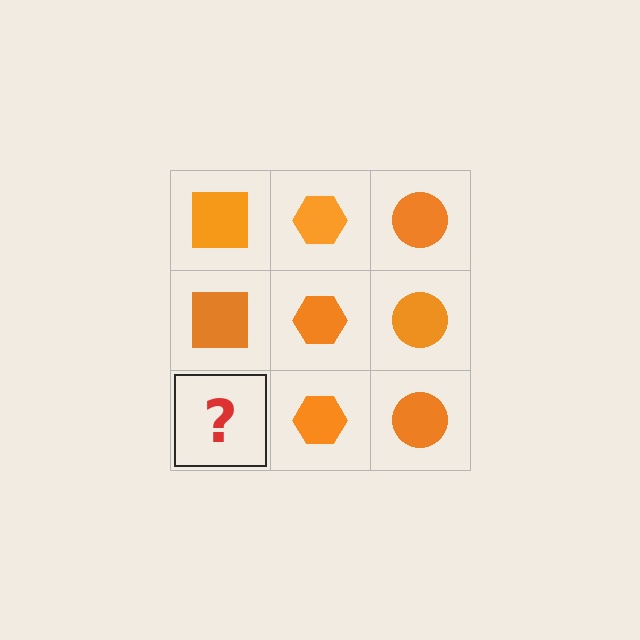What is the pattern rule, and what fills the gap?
The rule is that each column has a consistent shape. The gap should be filled with an orange square.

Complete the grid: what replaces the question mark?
The question mark should be replaced with an orange square.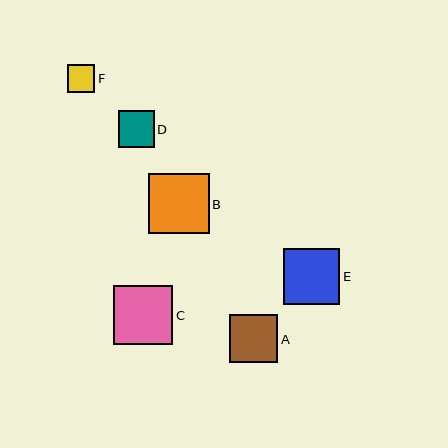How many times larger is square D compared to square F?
Square D is approximately 1.3 times the size of square F.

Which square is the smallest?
Square F is the smallest with a size of approximately 27 pixels.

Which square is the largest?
Square B is the largest with a size of approximately 60 pixels.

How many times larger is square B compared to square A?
Square B is approximately 1.3 times the size of square A.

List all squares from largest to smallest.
From largest to smallest: B, C, E, A, D, F.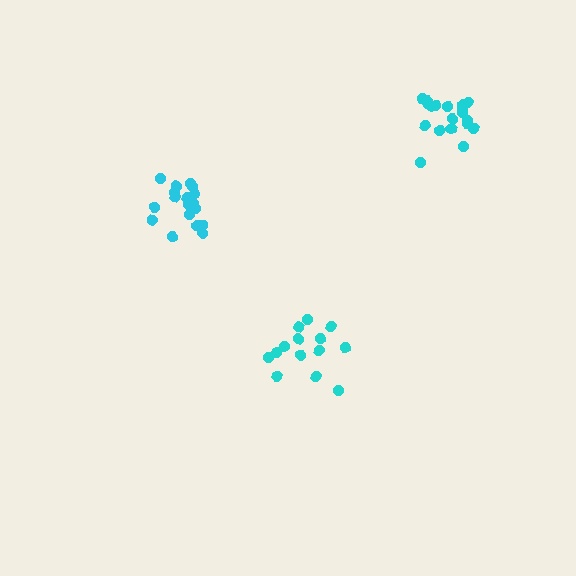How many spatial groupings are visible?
There are 3 spatial groupings.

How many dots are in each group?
Group 1: 14 dots, Group 2: 19 dots, Group 3: 19 dots (52 total).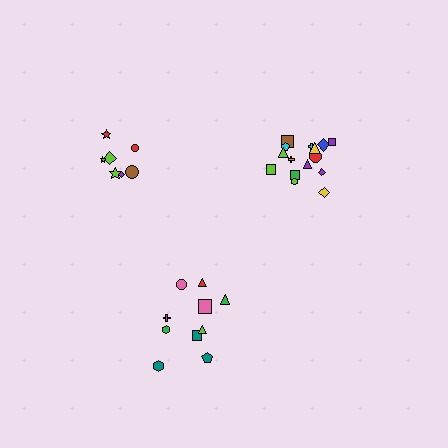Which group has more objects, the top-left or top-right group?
The top-right group.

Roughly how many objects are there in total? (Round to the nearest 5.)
Roughly 30 objects in total.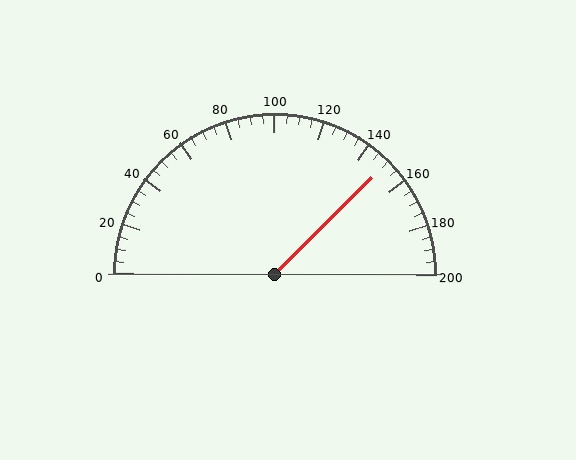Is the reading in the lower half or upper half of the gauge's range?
The reading is in the upper half of the range (0 to 200).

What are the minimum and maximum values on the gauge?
The gauge ranges from 0 to 200.